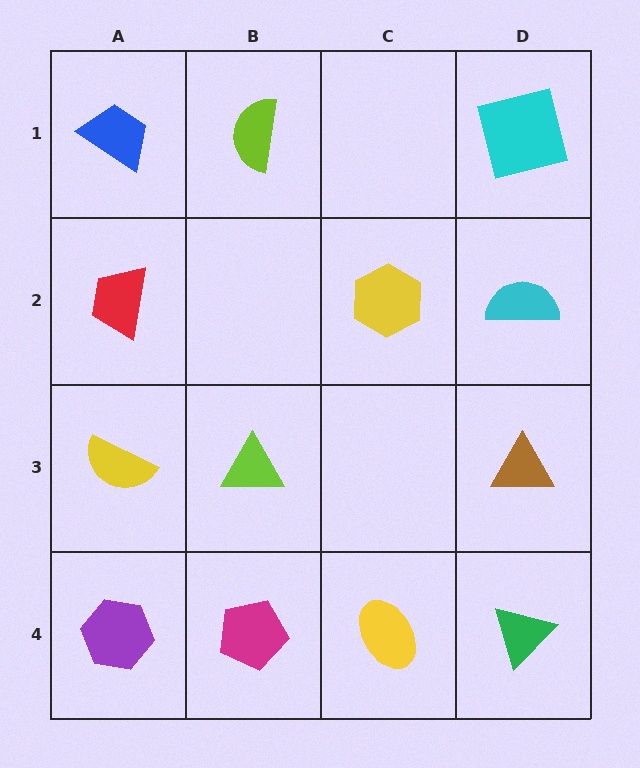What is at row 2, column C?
A yellow hexagon.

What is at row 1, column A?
A blue trapezoid.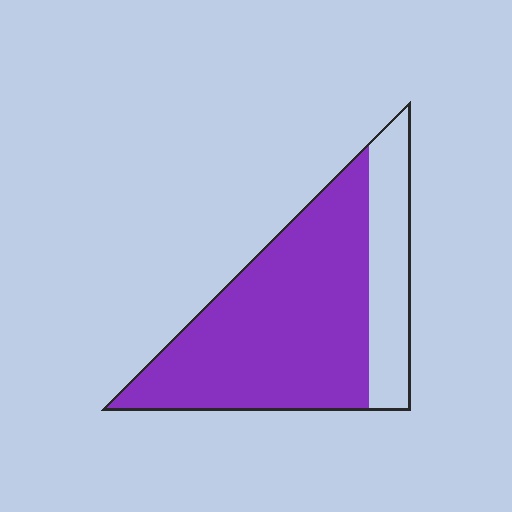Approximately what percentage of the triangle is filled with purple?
Approximately 75%.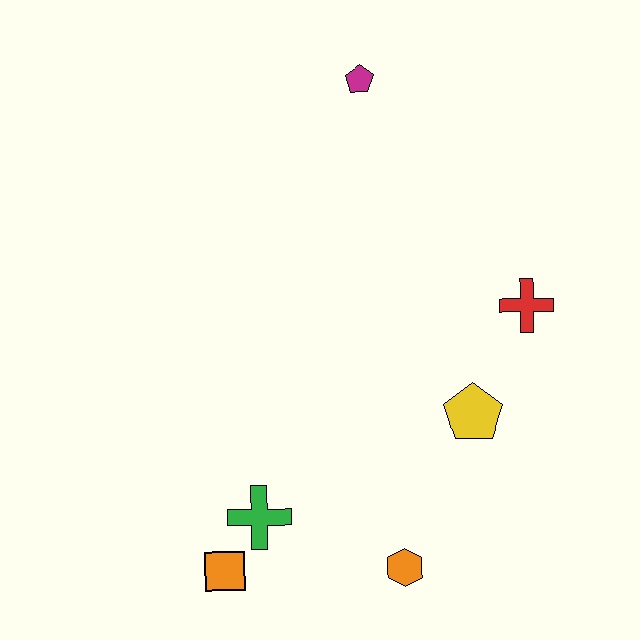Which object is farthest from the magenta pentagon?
The orange square is farthest from the magenta pentagon.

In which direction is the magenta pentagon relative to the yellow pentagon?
The magenta pentagon is above the yellow pentagon.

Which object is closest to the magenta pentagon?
The red cross is closest to the magenta pentagon.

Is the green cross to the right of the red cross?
No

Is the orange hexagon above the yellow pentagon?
No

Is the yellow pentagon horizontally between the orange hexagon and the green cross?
No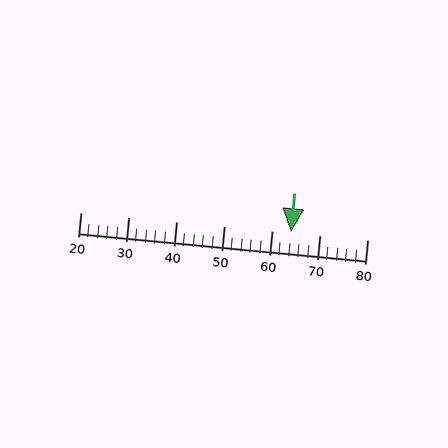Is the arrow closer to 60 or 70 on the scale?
The arrow is closer to 60.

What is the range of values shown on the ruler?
The ruler shows values from 20 to 80.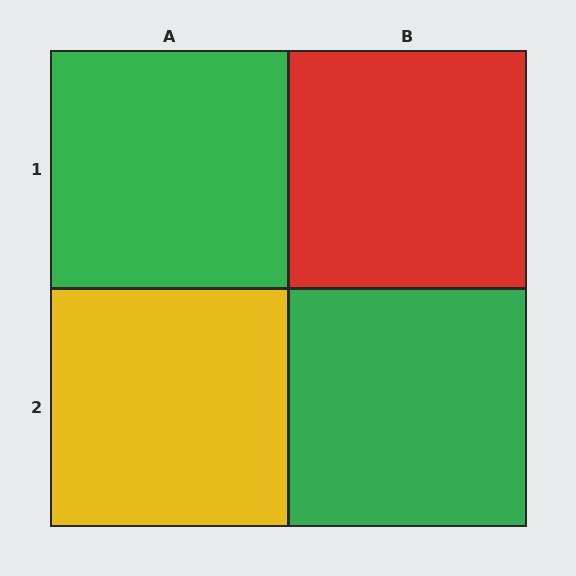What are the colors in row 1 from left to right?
Green, red.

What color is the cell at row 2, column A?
Yellow.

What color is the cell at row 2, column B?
Green.